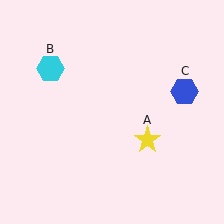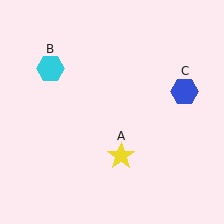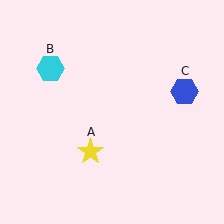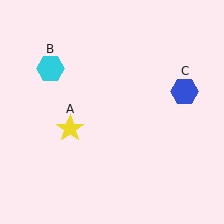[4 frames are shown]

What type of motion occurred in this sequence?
The yellow star (object A) rotated clockwise around the center of the scene.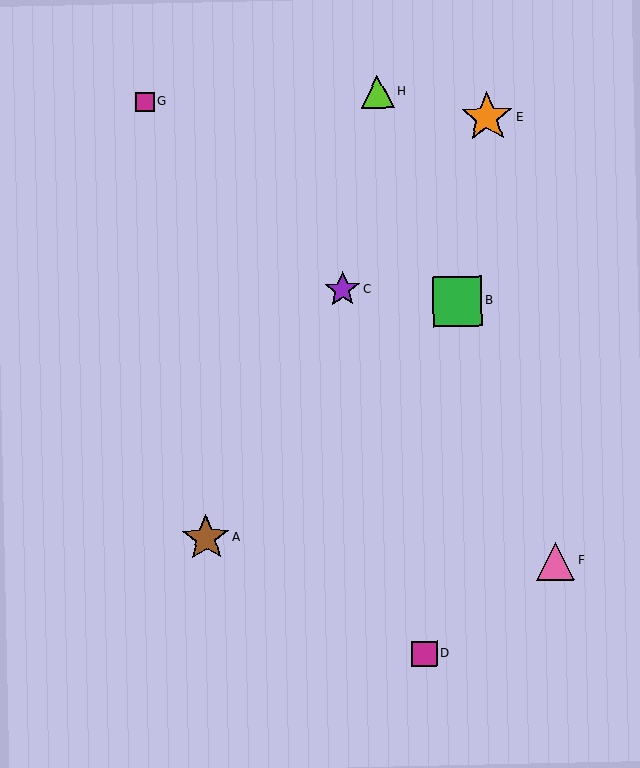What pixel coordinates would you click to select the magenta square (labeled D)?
Click at (424, 654) to select the magenta square D.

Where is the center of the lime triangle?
The center of the lime triangle is at (377, 92).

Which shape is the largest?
The orange star (labeled E) is the largest.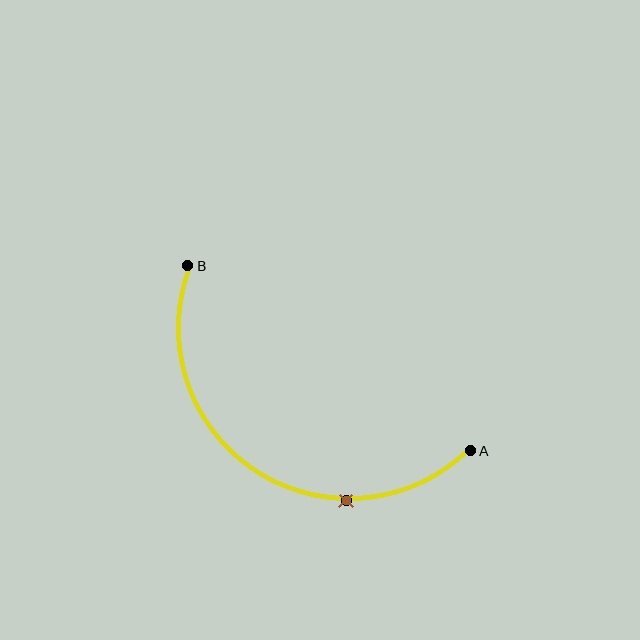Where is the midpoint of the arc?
The arc midpoint is the point on the curve farthest from the straight line joining A and B. It sits below that line.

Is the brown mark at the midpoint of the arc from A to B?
No. The brown mark lies on the arc but is closer to endpoint A. The arc midpoint would be at the point on the curve equidistant along the arc from both A and B.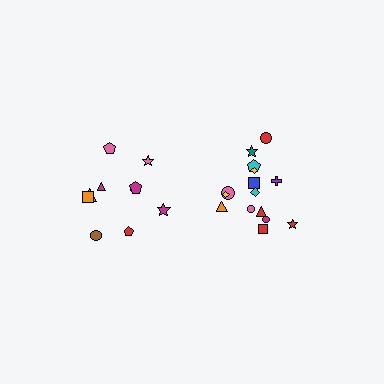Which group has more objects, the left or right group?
The right group.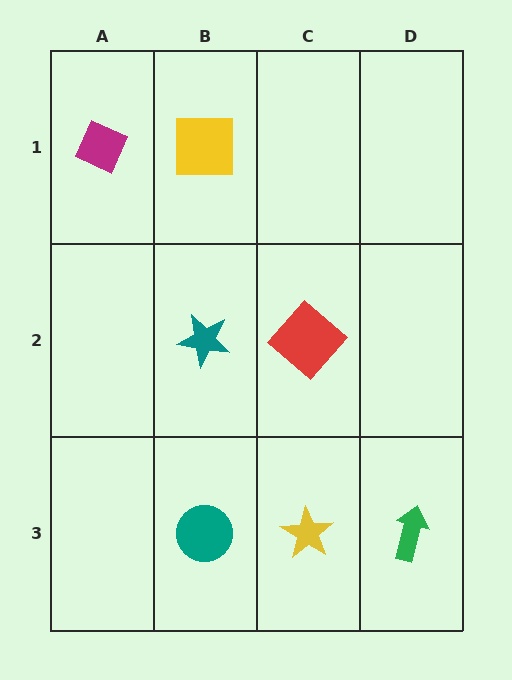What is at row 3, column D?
A green arrow.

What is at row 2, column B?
A teal star.